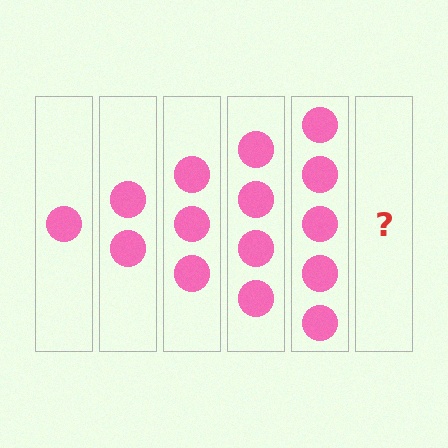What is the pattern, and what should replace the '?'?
The pattern is that each step adds one more circle. The '?' should be 6 circles.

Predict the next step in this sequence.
The next step is 6 circles.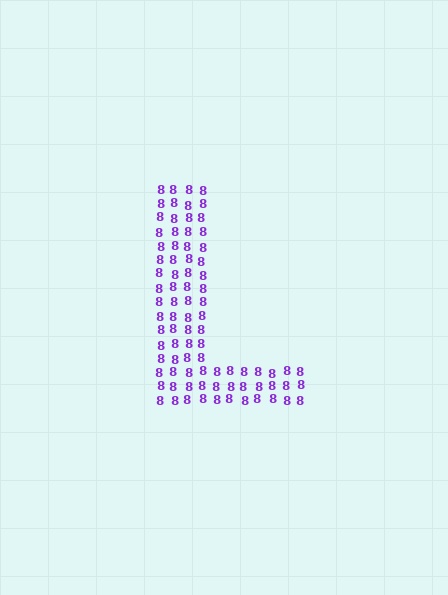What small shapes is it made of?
It is made of small digit 8's.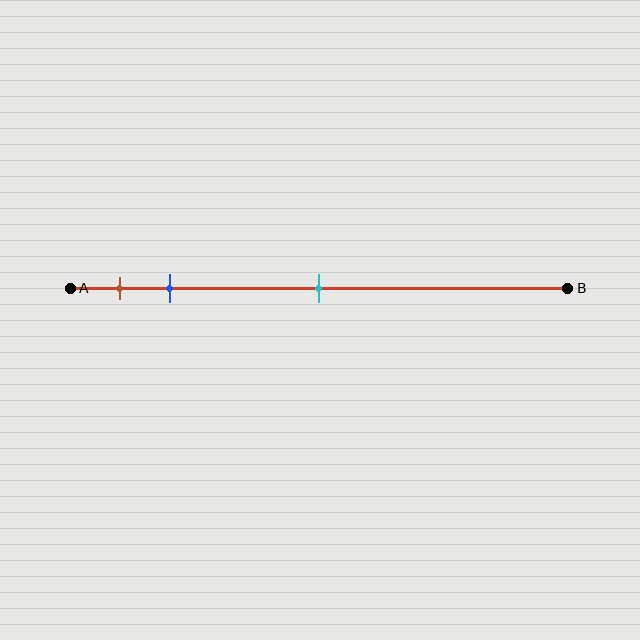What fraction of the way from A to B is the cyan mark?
The cyan mark is approximately 50% (0.5) of the way from A to B.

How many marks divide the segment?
There are 3 marks dividing the segment.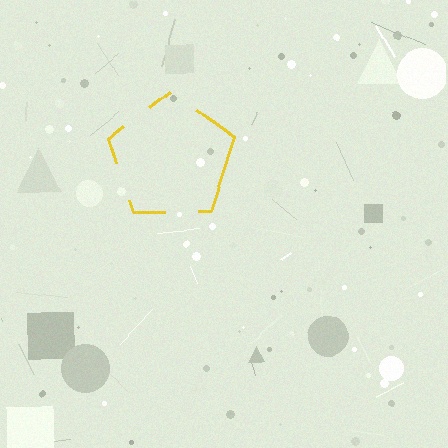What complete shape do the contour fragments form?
The contour fragments form a pentagon.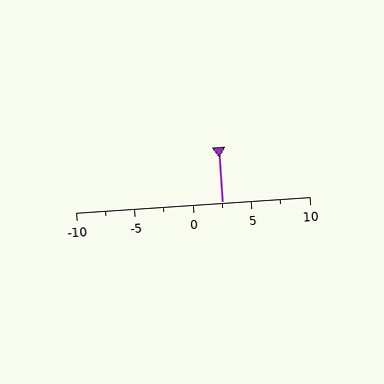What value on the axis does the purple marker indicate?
The marker indicates approximately 2.5.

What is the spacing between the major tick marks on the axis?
The major ticks are spaced 5 apart.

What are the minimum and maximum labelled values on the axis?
The axis runs from -10 to 10.